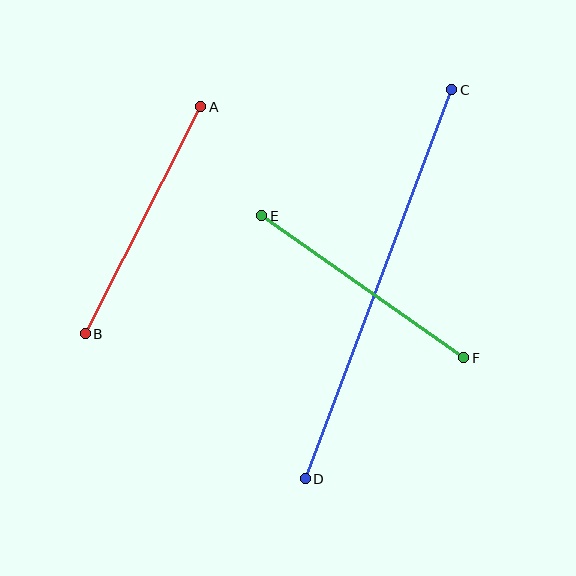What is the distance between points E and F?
The distance is approximately 247 pixels.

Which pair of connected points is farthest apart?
Points C and D are farthest apart.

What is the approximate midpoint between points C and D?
The midpoint is at approximately (379, 284) pixels.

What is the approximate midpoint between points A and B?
The midpoint is at approximately (143, 220) pixels.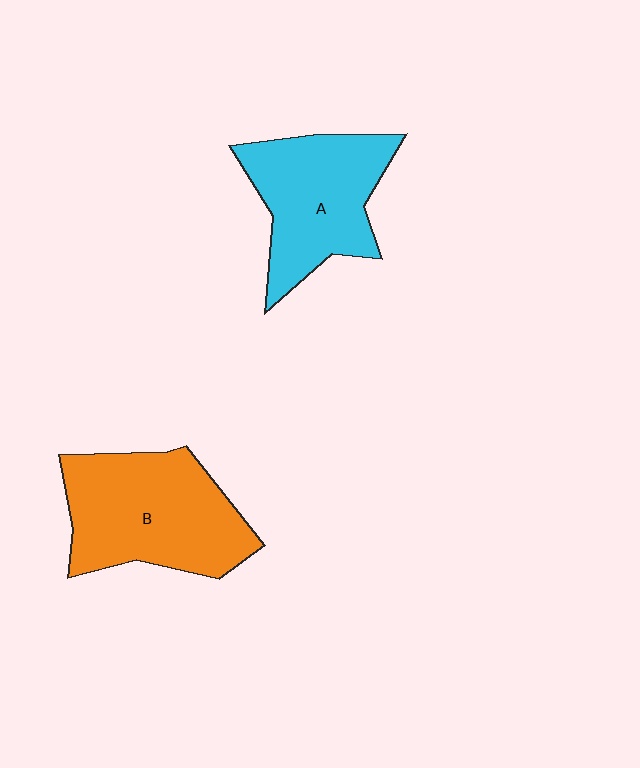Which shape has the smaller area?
Shape A (cyan).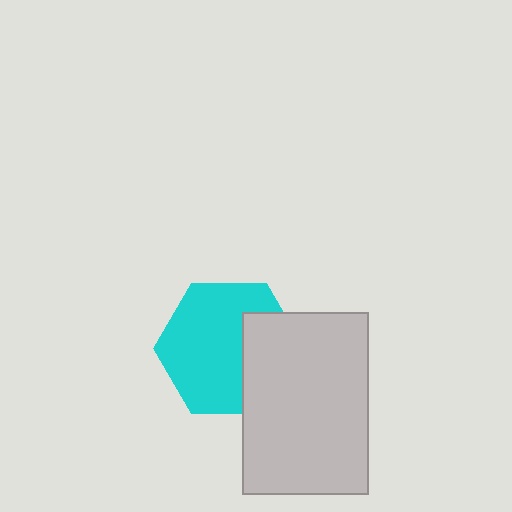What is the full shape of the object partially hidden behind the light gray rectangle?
The partially hidden object is a cyan hexagon.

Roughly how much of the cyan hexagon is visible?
Most of it is visible (roughly 67%).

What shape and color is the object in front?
The object in front is a light gray rectangle.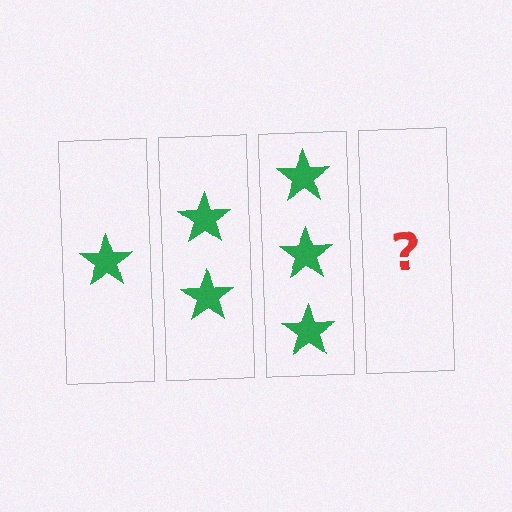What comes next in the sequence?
The next element should be 4 stars.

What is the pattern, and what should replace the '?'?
The pattern is that each step adds one more star. The '?' should be 4 stars.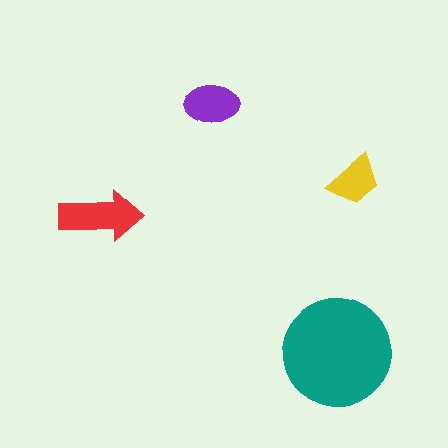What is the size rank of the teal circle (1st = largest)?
1st.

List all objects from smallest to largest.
The yellow trapezoid, the purple ellipse, the red arrow, the teal circle.